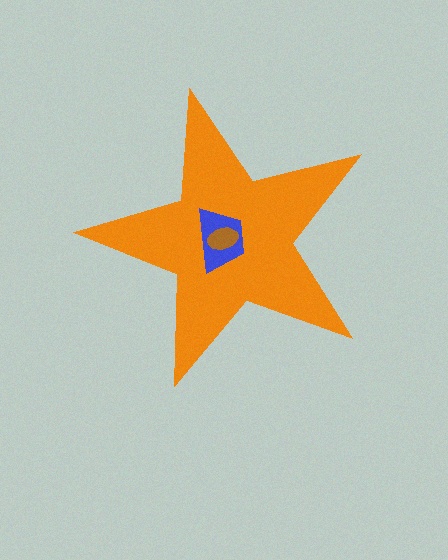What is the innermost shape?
The brown ellipse.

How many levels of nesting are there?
3.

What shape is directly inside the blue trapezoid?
The brown ellipse.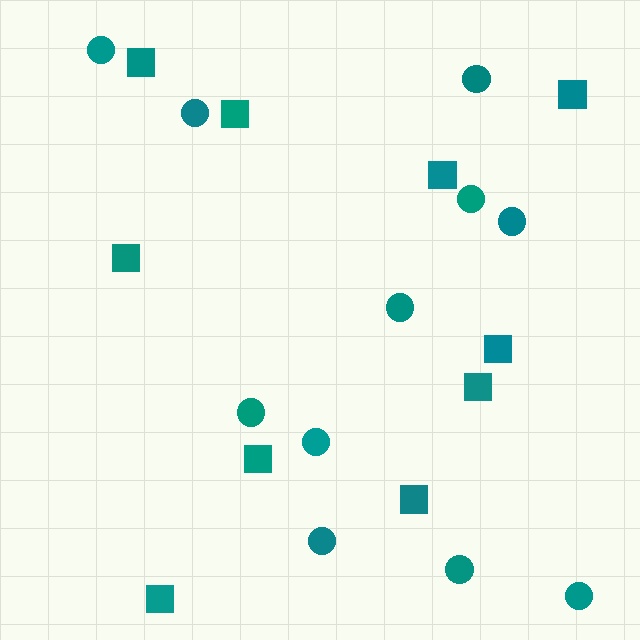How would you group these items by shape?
There are 2 groups: one group of circles (11) and one group of squares (10).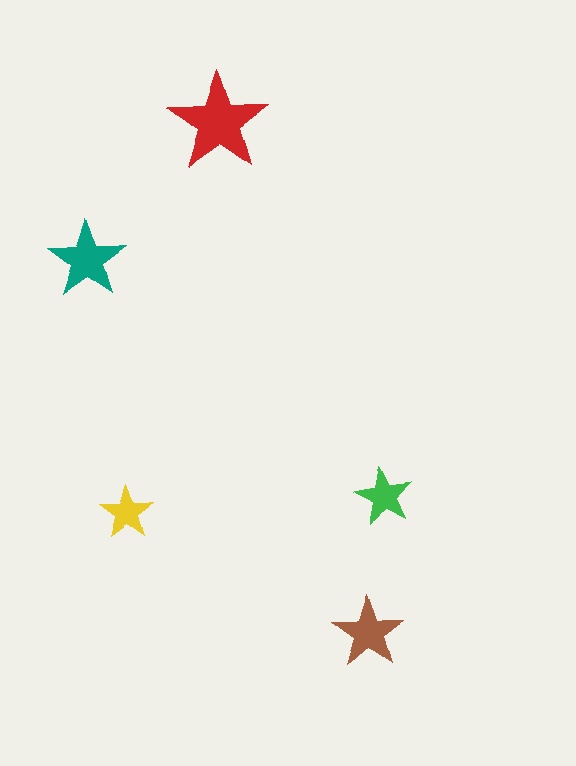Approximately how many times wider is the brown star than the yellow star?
About 1.5 times wider.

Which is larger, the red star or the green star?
The red one.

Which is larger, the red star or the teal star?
The red one.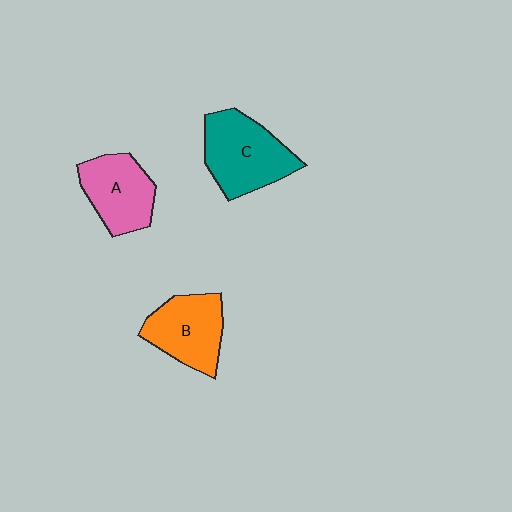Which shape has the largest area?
Shape C (teal).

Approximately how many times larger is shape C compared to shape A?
Approximately 1.2 times.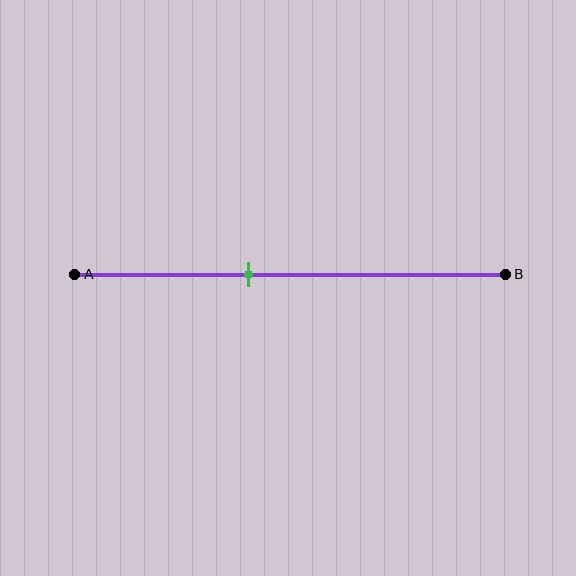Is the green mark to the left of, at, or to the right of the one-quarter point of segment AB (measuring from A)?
The green mark is to the right of the one-quarter point of segment AB.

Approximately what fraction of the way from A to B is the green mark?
The green mark is approximately 40% of the way from A to B.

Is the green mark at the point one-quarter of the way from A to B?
No, the mark is at about 40% from A, not at the 25% one-quarter point.